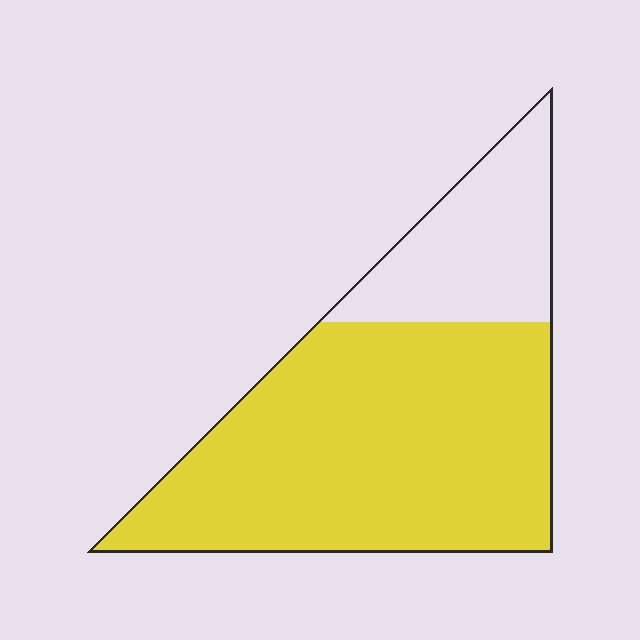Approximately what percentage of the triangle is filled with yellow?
Approximately 75%.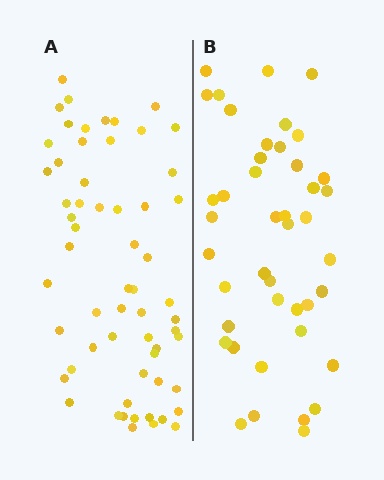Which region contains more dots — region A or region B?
Region A (the left region) has more dots.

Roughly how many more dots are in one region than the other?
Region A has approximately 15 more dots than region B.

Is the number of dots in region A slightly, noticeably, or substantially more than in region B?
Region A has noticeably more, but not dramatically so. The ratio is roughly 1.4 to 1.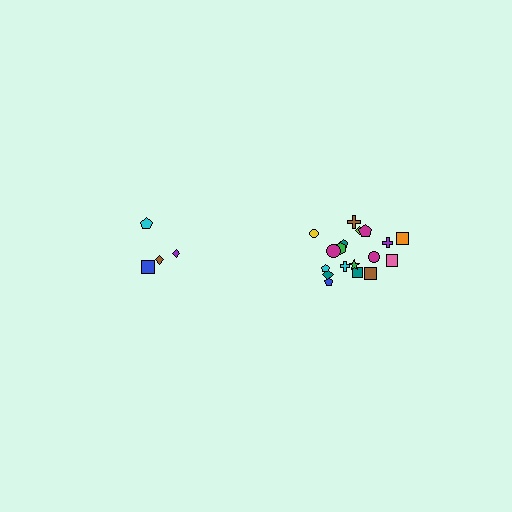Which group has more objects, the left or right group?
The right group.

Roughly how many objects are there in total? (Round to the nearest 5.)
Roughly 20 objects in total.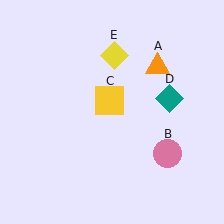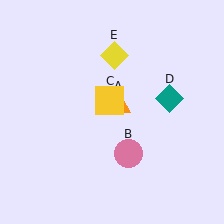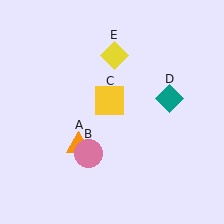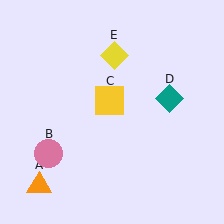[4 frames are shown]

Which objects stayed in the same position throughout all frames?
Yellow square (object C) and teal diamond (object D) and yellow diamond (object E) remained stationary.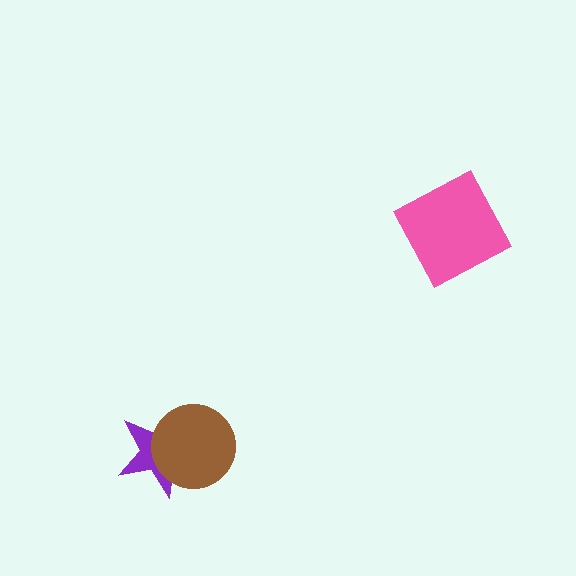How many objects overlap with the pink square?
0 objects overlap with the pink square.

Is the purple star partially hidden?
Yes, it is partially covered by another shape.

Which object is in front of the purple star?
The brown circle is in front of the purple star.